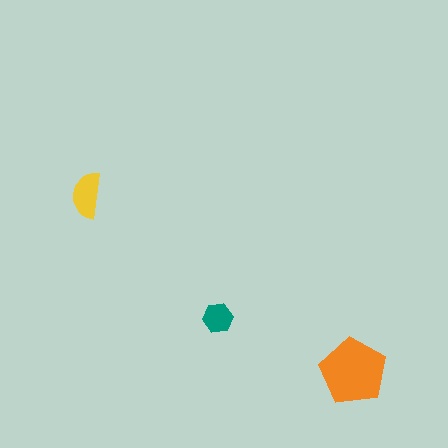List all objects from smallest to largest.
The teal hexagon, the yellow semicircle, the orange pentagon.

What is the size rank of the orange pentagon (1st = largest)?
1st.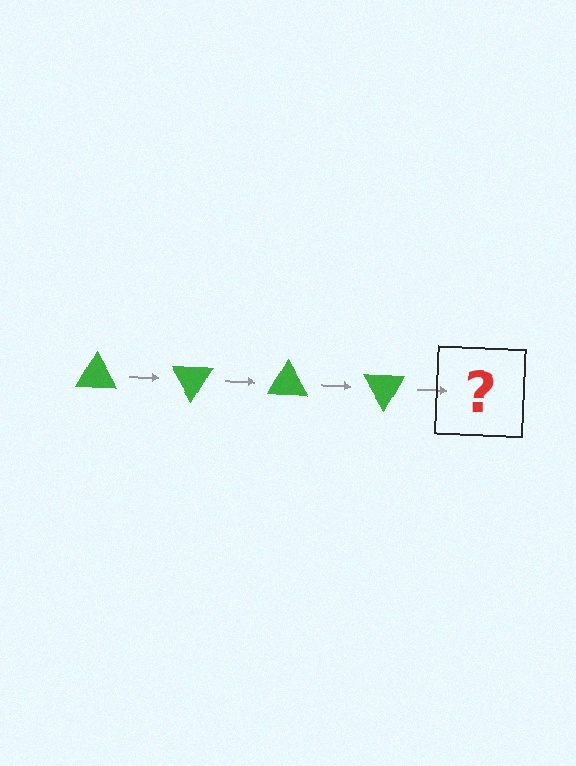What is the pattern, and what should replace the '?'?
The pattern is that the triangle rotates 60 degrees each step. The '?' should be a green triangle rotated 240 degrees.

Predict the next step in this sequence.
The next step is a green triangle rotated 240 degrees.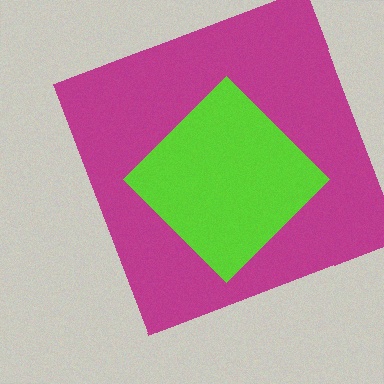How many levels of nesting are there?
2.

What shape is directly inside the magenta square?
The lime diamond.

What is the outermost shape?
The magenta square.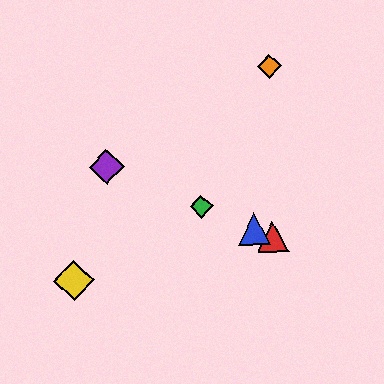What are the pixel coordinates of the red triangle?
The red triangle is at (273, 236).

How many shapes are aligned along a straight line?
4 shapes (the red triangle, the blue triangle, the green diamond, the purple diamond) are aligned along a straight line.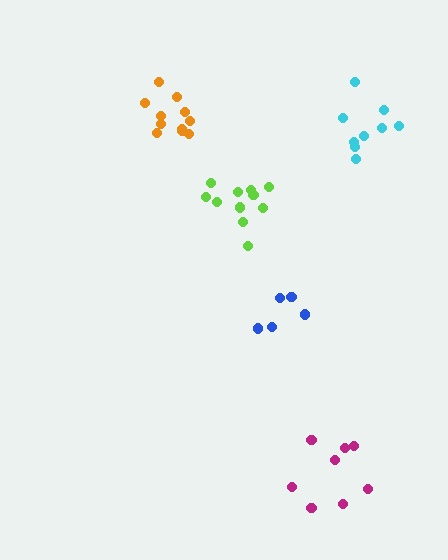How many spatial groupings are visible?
There are 5 spatial groupings.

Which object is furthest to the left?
The orange cluster is leftmost.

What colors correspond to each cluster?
The clusters are colored: orange, magenta, blue, lime, cyan.